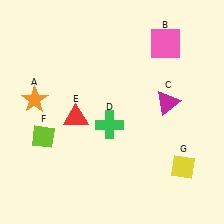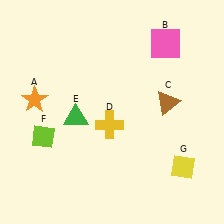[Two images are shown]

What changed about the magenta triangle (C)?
In Image 1, C is magenta. In Image 2, it changed to brown.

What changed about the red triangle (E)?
In Image 1, E is red. In Image 2, it changed to green.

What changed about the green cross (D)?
In Image 1, D is green. In Image 2, it changed to yellow.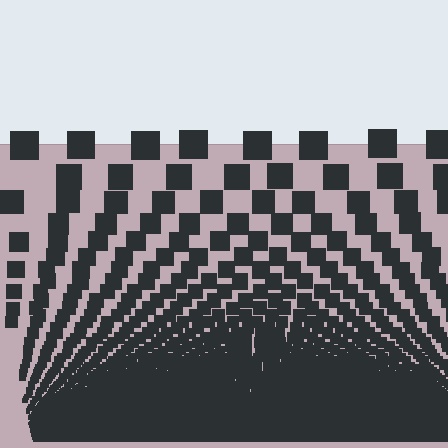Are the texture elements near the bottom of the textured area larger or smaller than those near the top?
Smaller. The gradient is inverted — elements near the bottom are smaller and denser.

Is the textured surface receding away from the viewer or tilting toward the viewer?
The surface appears to tilt toward the viewer. Texture elements get larger and sparser toward the top.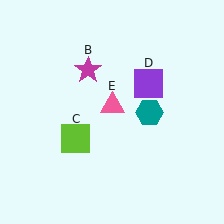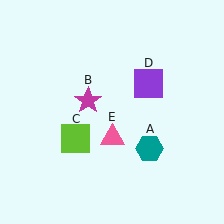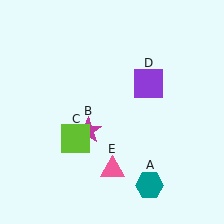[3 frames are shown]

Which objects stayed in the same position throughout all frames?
Lime square (object C) and purple square (object D) remained stationary.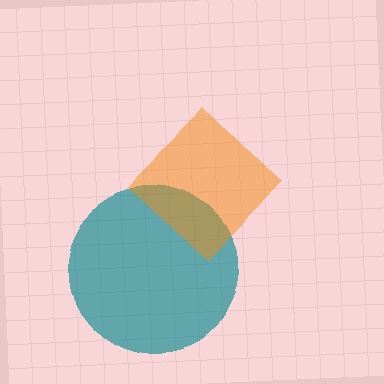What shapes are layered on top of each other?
The layered shapes are: a teal circle, an orange diamond.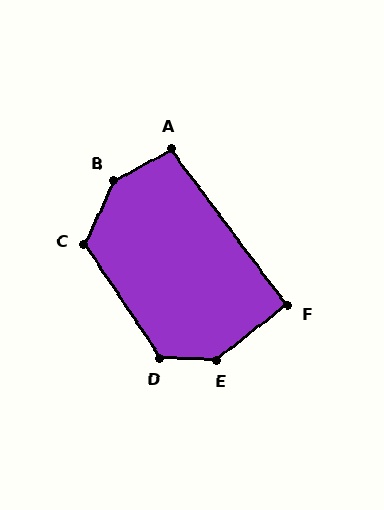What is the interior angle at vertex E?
Approximately 140 degrees (obtuse).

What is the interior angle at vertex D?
Approximately 126 degrees (obtuse).